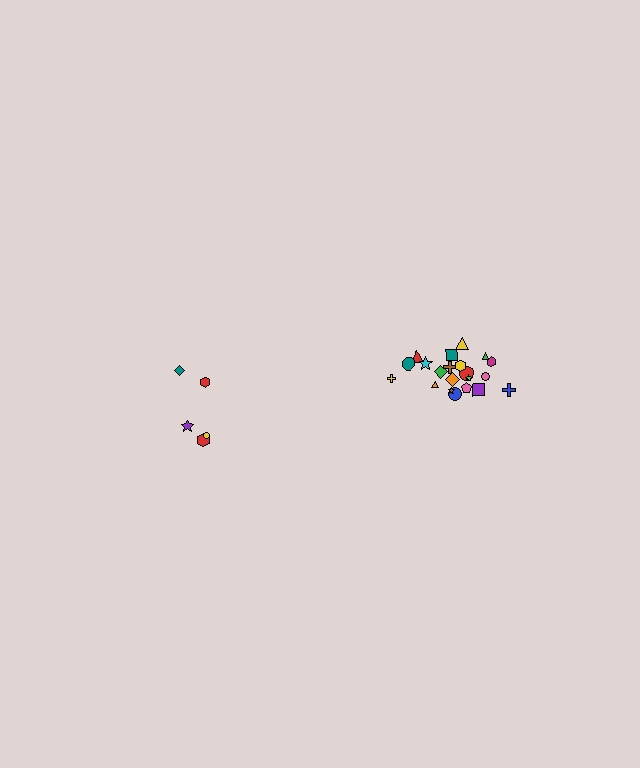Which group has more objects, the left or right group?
The right group.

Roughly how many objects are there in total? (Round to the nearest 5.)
Roughly 25 objects in total.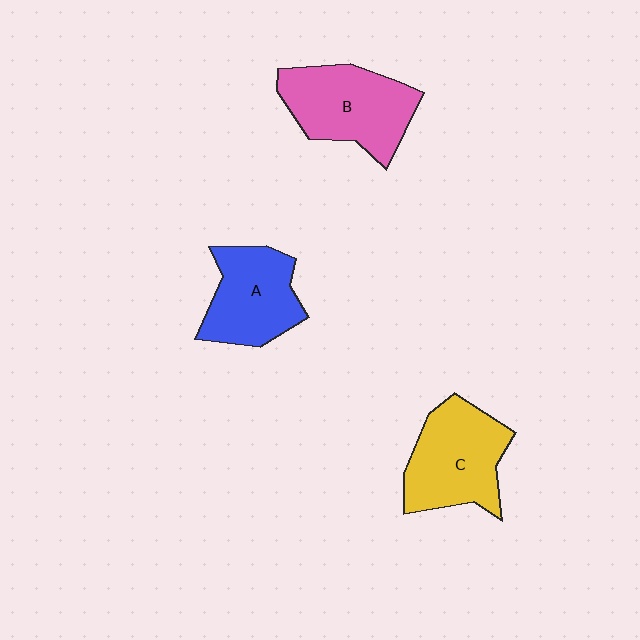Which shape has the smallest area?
Shape A (blue).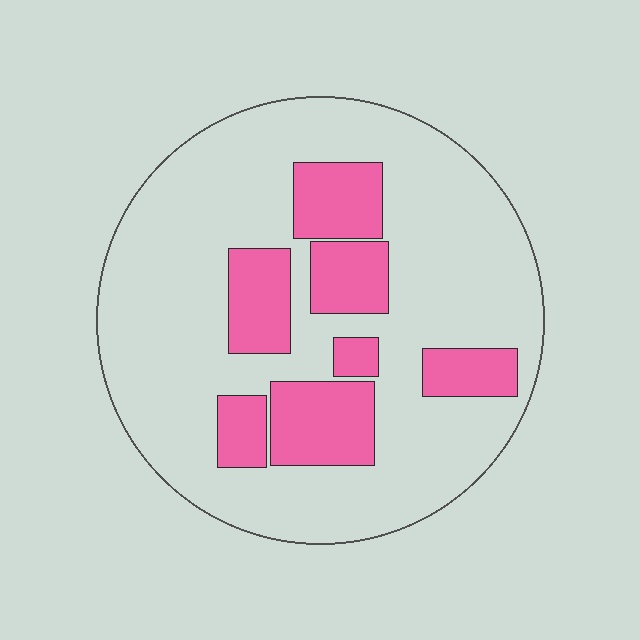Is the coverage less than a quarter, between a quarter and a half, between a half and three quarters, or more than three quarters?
Less than a quarter.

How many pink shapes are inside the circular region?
7.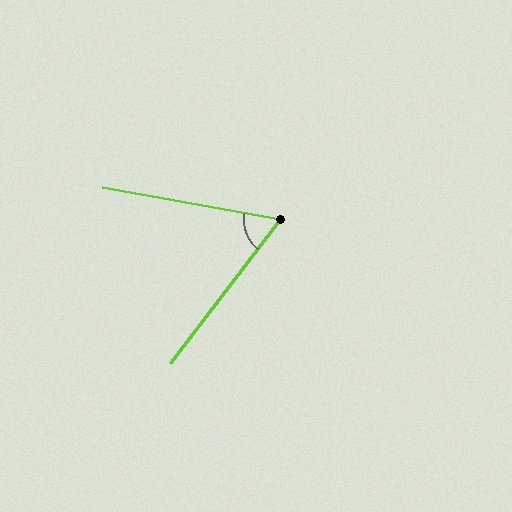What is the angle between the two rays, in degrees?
Approximately 63 degrees.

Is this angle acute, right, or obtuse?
It is acute.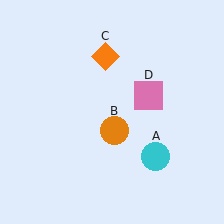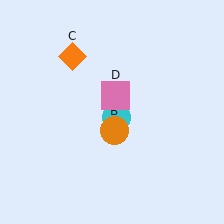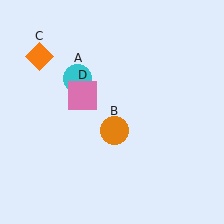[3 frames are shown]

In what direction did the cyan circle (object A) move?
The cyan circle (object A) moved up and to the left.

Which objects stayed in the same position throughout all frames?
Orange circle (object B) remained stationary.